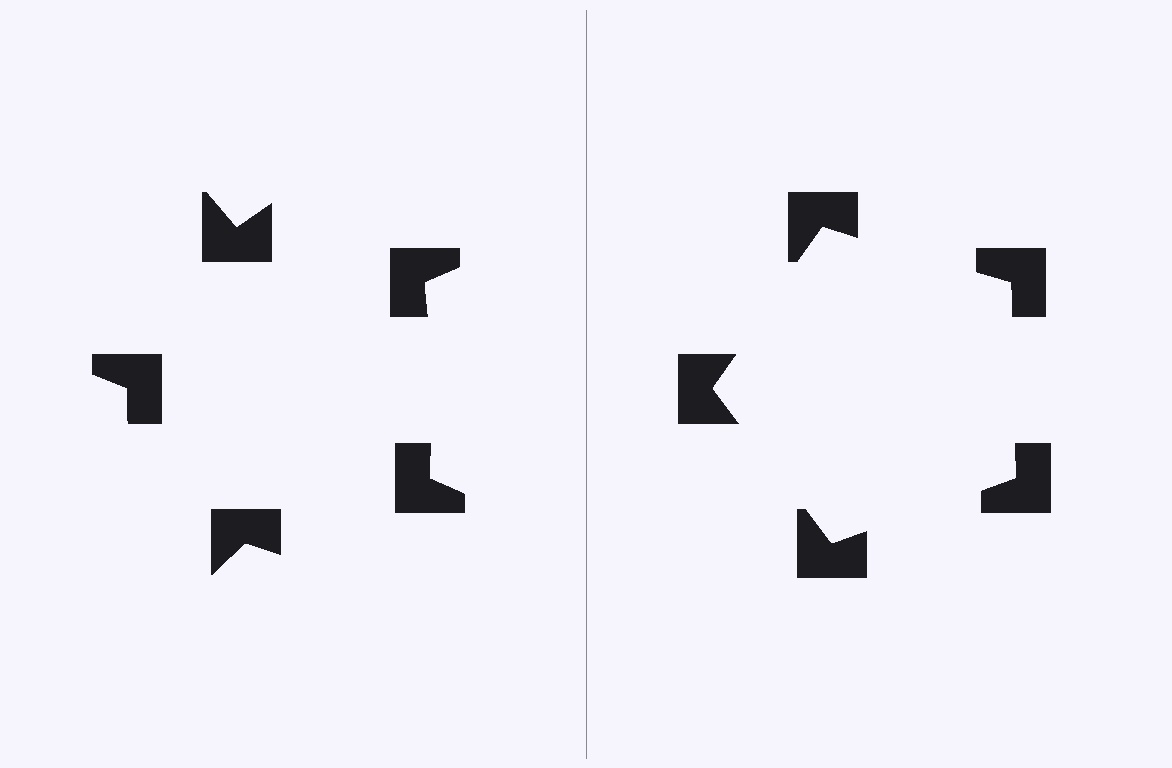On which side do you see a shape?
An illusory pentagon appears on the right side. On the left side the wedge cuts are rotated, so no coherent shape forms.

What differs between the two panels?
The notched squares are positioned identically on both sides; only the wedge orientations differ. On the right they align to a pentagon; on the left they are misaligned.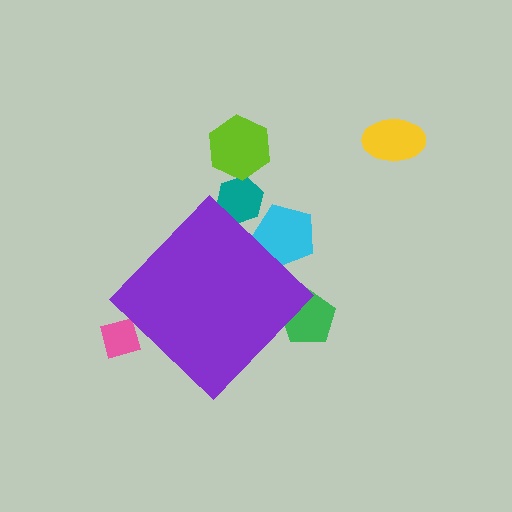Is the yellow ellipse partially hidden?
No, the yellow ellipse is fully visible.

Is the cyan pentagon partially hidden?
Yes, the cyan pentagon is partially hidden behind the purple diamond.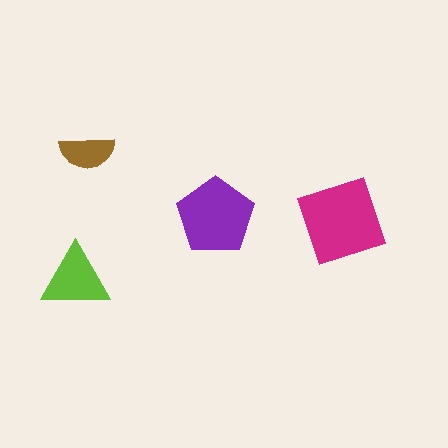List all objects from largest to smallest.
The magenta square, the purple pentagon, the lime triangle, the brown semicircle.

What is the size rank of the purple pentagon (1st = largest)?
2nd.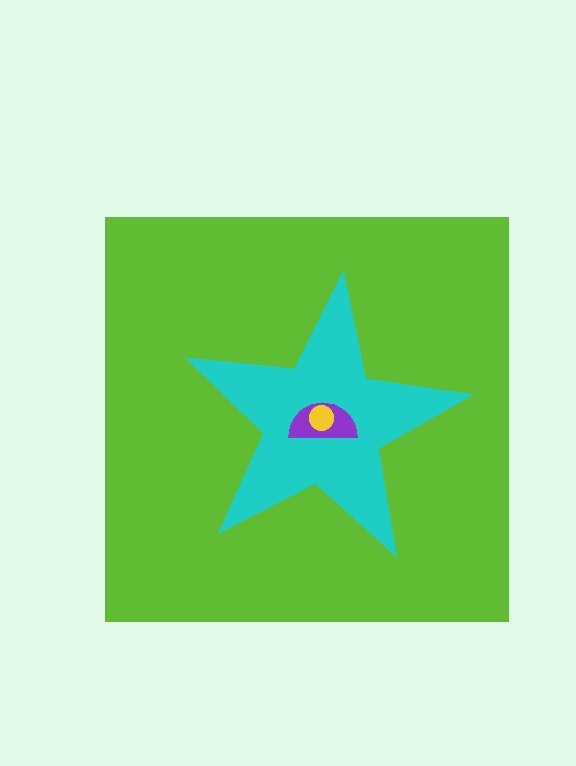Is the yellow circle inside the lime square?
Yes.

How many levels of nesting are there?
4.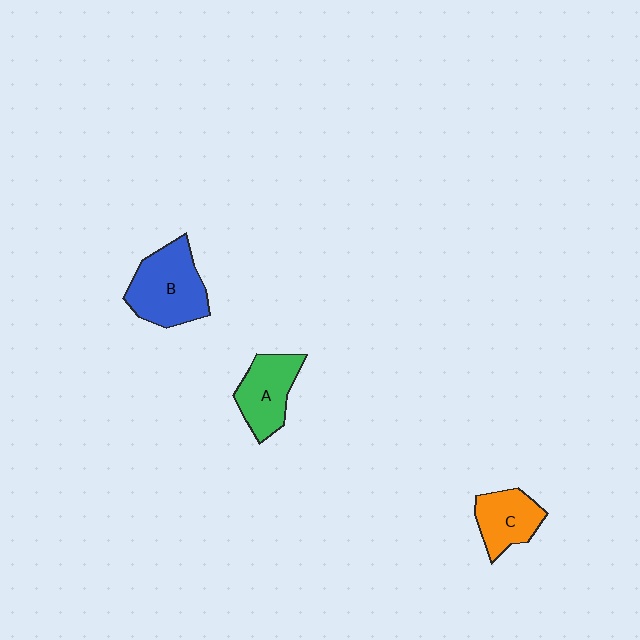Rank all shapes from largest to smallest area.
From largest to smallest: B (blue), A (green), C (orange).